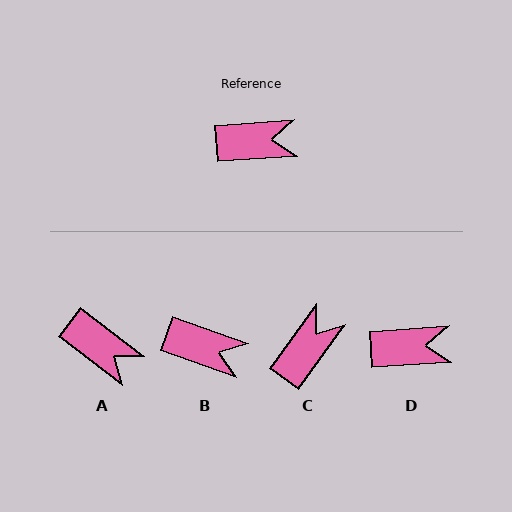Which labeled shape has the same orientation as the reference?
D.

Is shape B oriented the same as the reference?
No, it is off by about 24 degrees.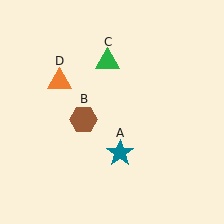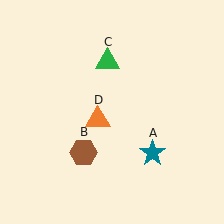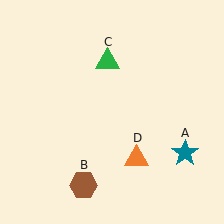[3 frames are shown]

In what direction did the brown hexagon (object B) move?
The brown hexagon (object B) moved down.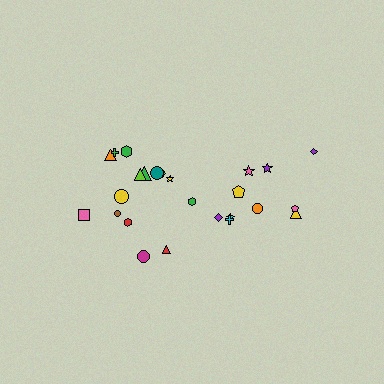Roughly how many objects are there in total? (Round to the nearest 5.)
Roughly 25 objects in total.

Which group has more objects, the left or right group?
The left group.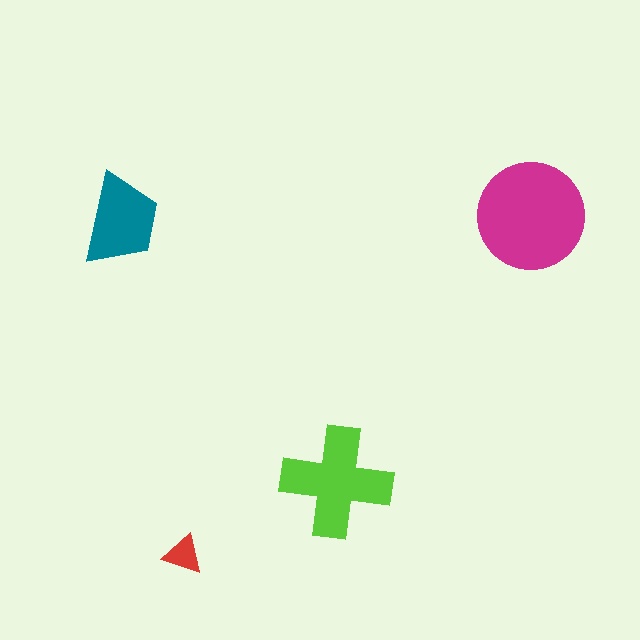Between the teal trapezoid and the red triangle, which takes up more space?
The teal trapezoid.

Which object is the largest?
The magenta circle.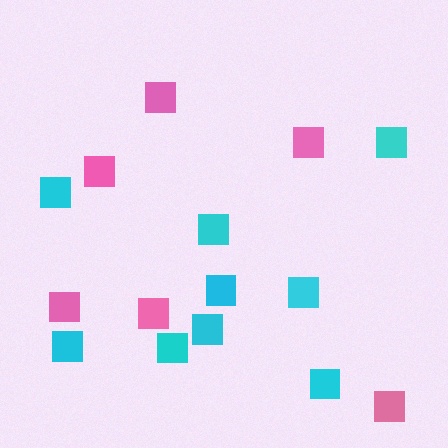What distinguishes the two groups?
There are 2 groups: one group of cyan squares (9) and one group of pink squares (6).